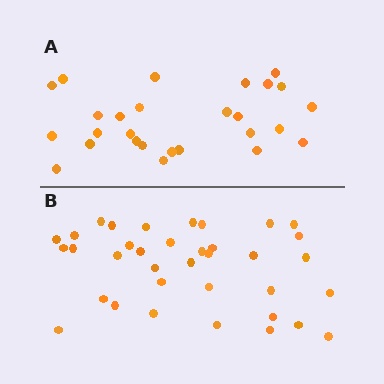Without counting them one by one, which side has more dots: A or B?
Region B (the bottom region) has more dots.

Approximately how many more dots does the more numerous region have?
Region B has roughly 8 or so more dots than region A.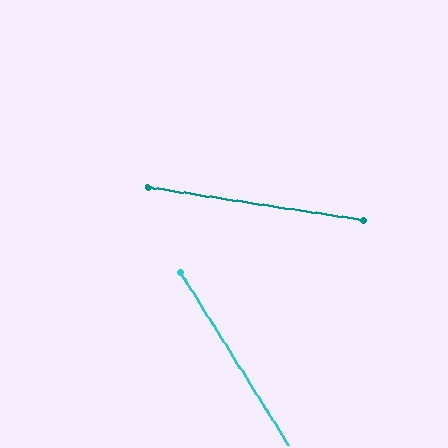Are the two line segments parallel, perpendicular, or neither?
Neither parallel nor perpendicular — they differ by about 49°.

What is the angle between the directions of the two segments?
Approximately 49 degrees.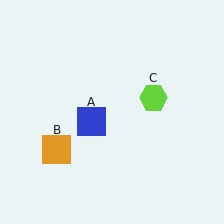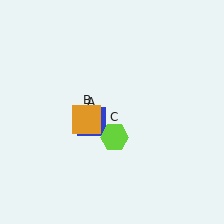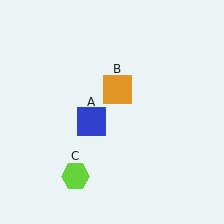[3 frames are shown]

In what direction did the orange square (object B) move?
The orange square (object B) moved up and to the right.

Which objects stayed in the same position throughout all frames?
Blue square (object A) remained stationary.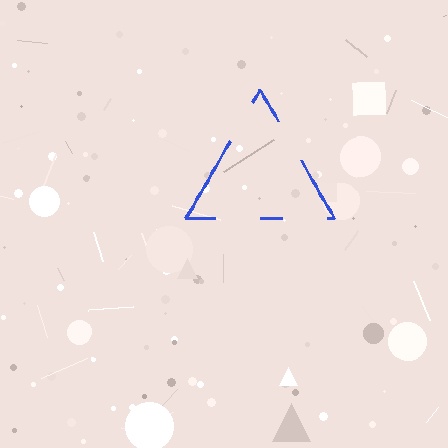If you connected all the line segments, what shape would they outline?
They would outline a triangle.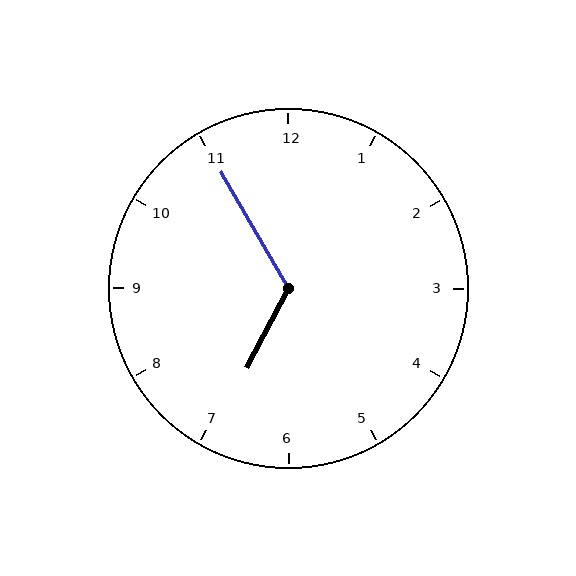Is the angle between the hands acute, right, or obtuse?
It is obtuse.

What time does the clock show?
6:55.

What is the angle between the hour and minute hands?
Approximately 122 degrees.